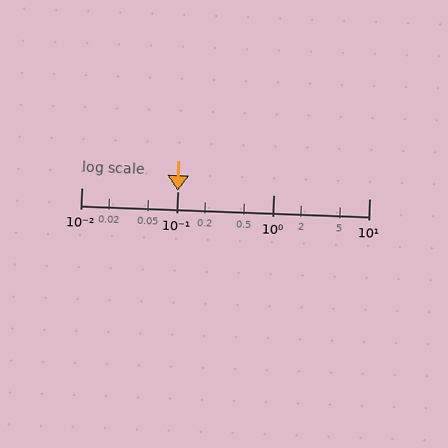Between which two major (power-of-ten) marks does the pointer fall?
The pointer is between 0.1 and 1.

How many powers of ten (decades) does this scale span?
The scale spans 3 decades, from 0.01 to 10.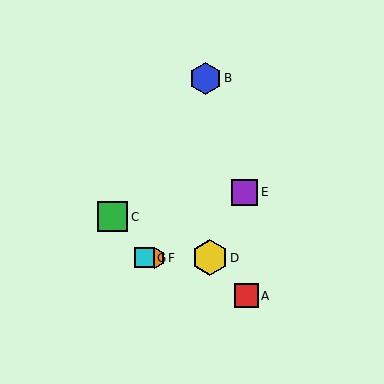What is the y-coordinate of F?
Object F is at y≈258.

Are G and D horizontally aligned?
Yes, both are at y≈258.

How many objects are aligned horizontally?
3 objects (D, F, G) are aligned horizontally.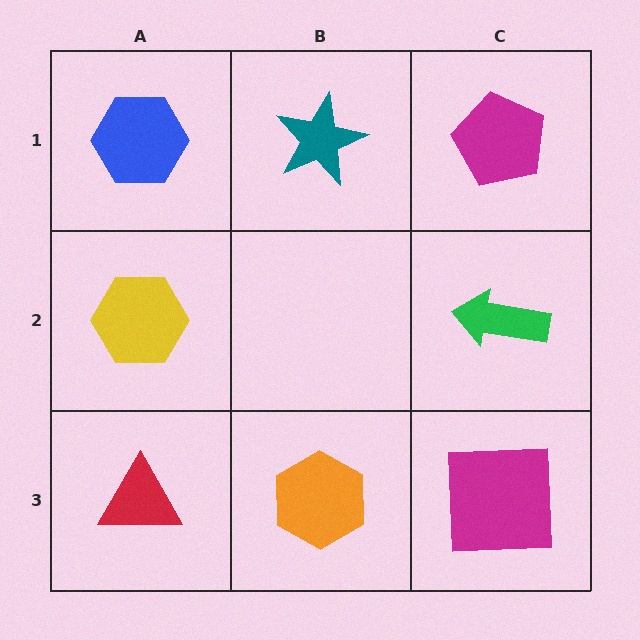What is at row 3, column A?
A red triangle.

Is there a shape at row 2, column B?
No, that cell is empty.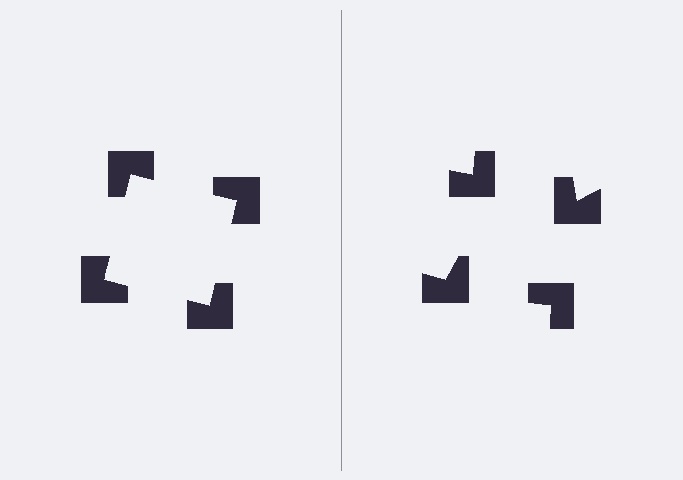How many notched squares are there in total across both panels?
8 — 4 on each side.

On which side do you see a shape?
An illusory square appears on the left side. On the right side the wedge cuts are rotated, so no coherent shape forms.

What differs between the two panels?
The notched squares are positioned identically on both sides; only the wedge orientations differ. On the left they align to a square; on the right they are misaligned.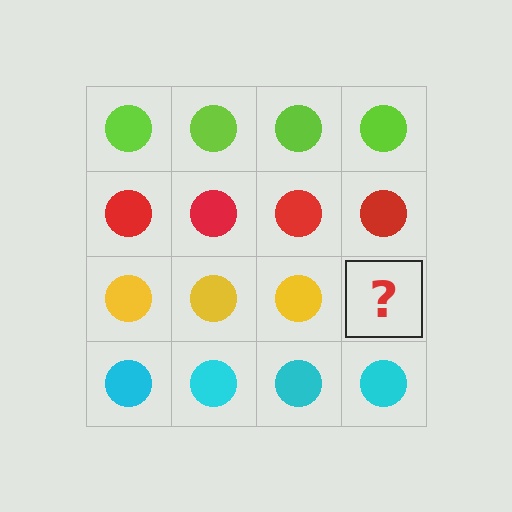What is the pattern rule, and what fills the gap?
The rule is that each row has a consistent color. The gap should be filled with a yellow circle.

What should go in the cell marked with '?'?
The missing cell should contain a yellow circle.